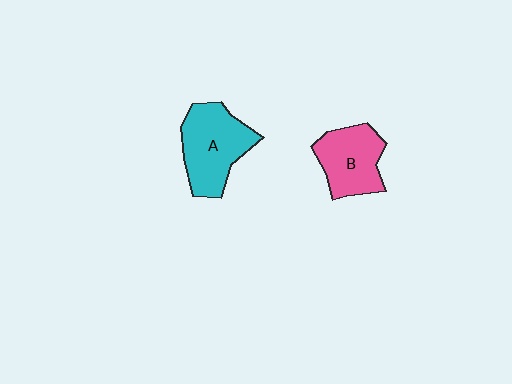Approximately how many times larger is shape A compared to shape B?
Approximately 1.2 times.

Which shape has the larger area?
Shape A (cyan).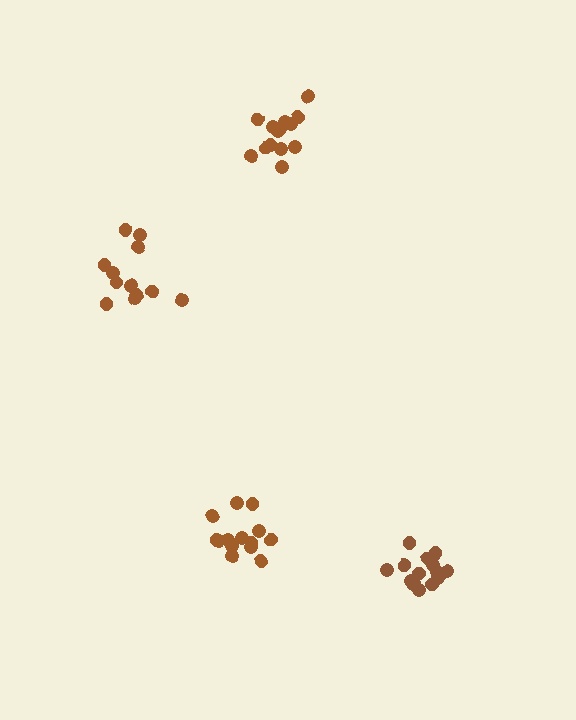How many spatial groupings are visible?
There are 4 spatial groupings.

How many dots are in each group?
Group 1: 15 dots, Group 2: 14 dots, Group 3: 14 dots, Group 4: 12 dots (55 total).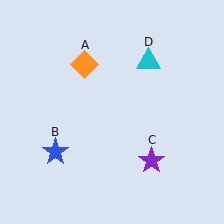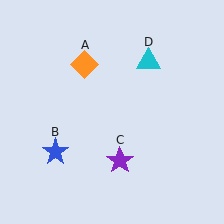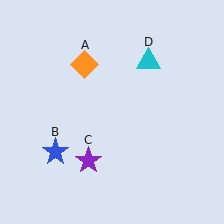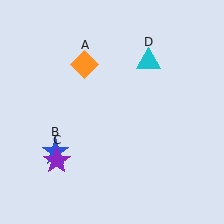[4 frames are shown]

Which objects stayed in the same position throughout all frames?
Orange diamond (object A) and blue star (object B) and cyan triangle (object D) remained stationary.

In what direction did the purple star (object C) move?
The purple star (object C) moved left.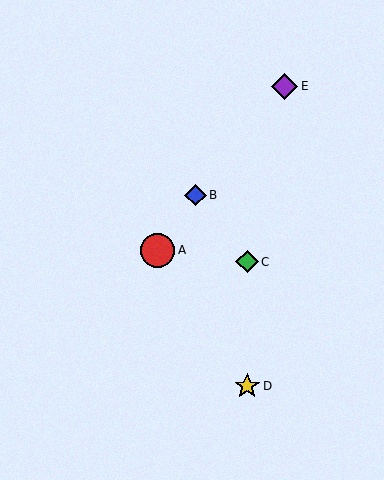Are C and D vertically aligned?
Yes, both are at x≈247.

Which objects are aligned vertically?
Objects C, D are aligned vertically.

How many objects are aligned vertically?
2 objects (C, D) are aligned vertically.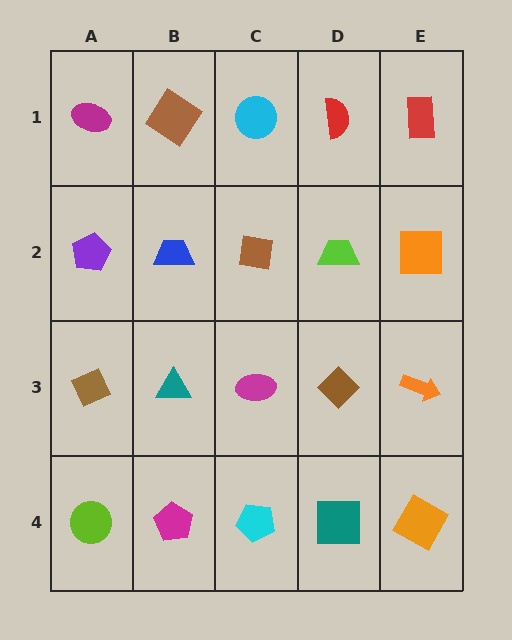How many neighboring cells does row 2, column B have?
4.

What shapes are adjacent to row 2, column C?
A cyan circle (row 1, column C), a magenta ellipse (row 3, column C), a blue trapezoid (row 2, column B), a lime trapezoid (row 2, column D).